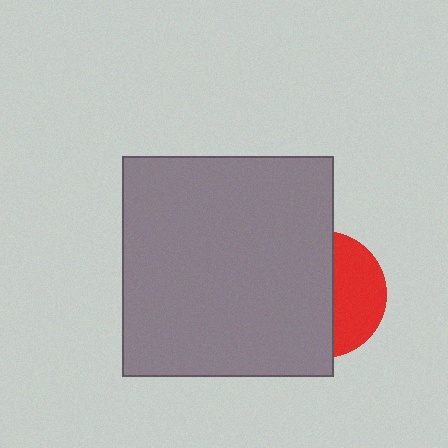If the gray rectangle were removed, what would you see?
You would see the complete red circle.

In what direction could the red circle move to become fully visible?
The red circle could move right. That would shift it out from behind the gray rectangle entirely.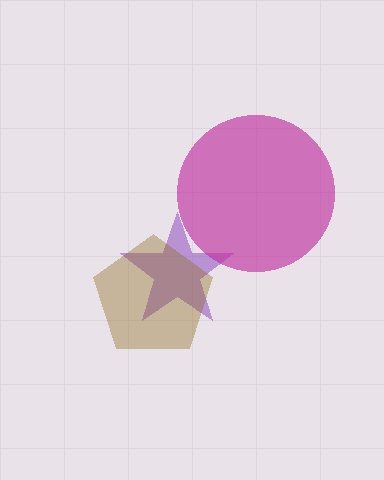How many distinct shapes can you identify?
There are 3 distinct shapes: a purple star, a brown pentagon, a magenta circle.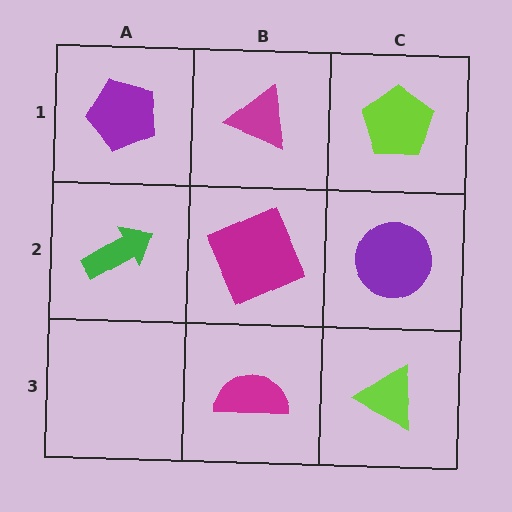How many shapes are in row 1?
3 shapes.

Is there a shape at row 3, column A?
No, that cell is empty.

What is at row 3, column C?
A lime triangle.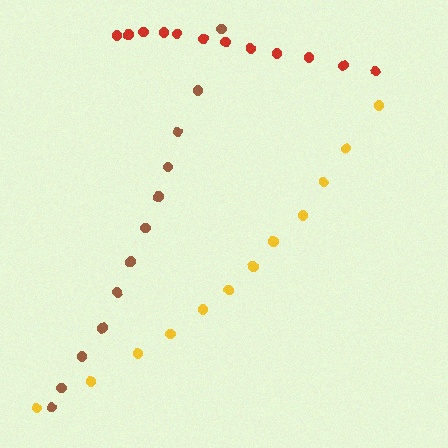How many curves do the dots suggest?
There are 3 distinct paths.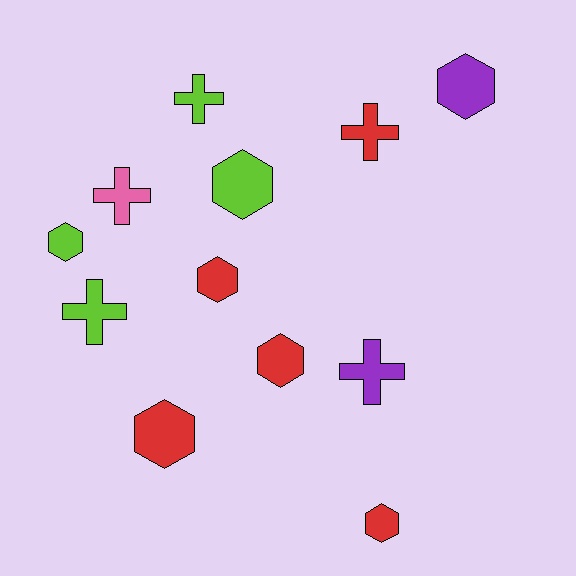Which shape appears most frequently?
Hexagon, with 7 objects.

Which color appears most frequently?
Red, with 5 objects.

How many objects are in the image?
There are 12 objects.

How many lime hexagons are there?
There are 2 lime hexagons.